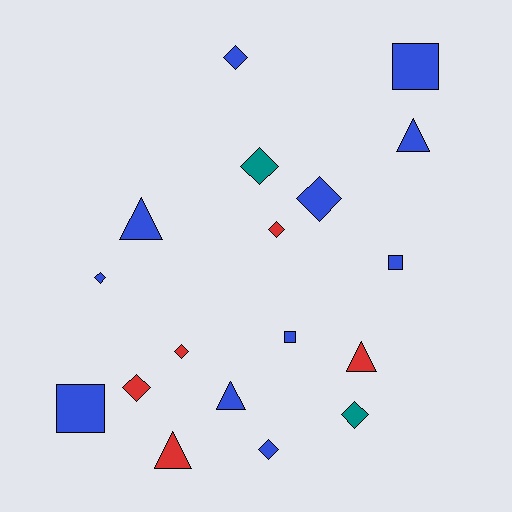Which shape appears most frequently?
Diamond, with 9 objects.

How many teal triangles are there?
There are no teal triangles.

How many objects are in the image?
There are 18 objects.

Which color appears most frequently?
Blue, with 11 objects.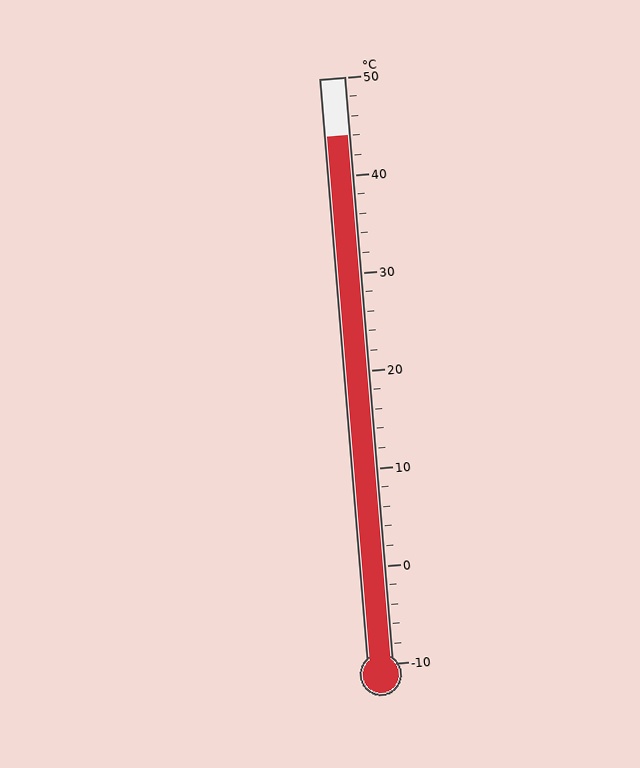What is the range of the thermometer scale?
The thermometer scale ranges from -10°C to 50°C.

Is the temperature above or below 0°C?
The temperature is above 0°C.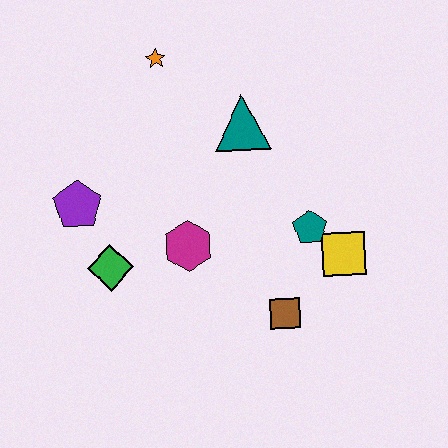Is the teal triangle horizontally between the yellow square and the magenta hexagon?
Yes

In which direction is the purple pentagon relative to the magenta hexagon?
The purple pentagon is to the left of the magenta hexagon.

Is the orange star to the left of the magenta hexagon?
Yes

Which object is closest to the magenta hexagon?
The green diamond is closest to the magenta hexagon.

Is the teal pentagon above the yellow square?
Yes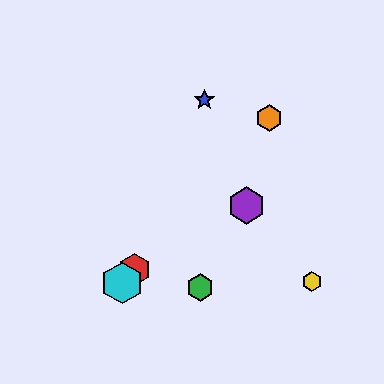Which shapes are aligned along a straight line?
The red hexagon, the orange hexagon, the cyan hexagon are aligned along a straight line.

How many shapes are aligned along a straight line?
3 shapes (the red hexagon, the orange hexagon, the cyan hexagon) are aligned along a straight line.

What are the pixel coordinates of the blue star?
The blue star is at (204, 100).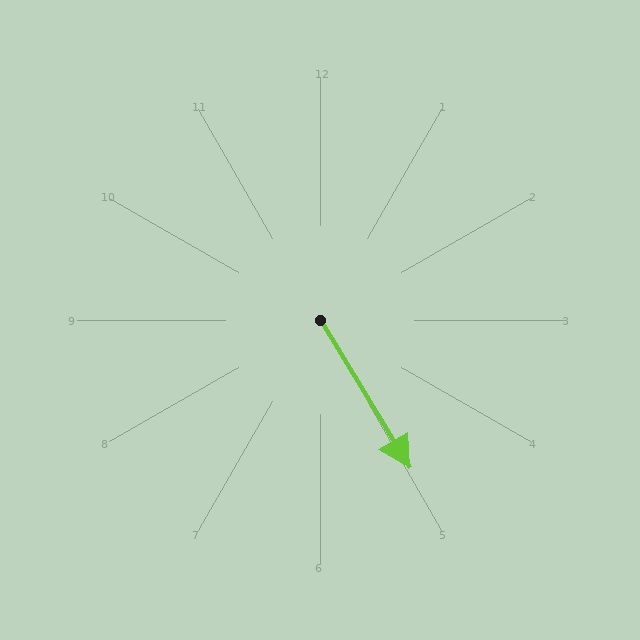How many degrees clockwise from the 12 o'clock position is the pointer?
Approximately 149 degrees.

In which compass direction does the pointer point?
Southeast.